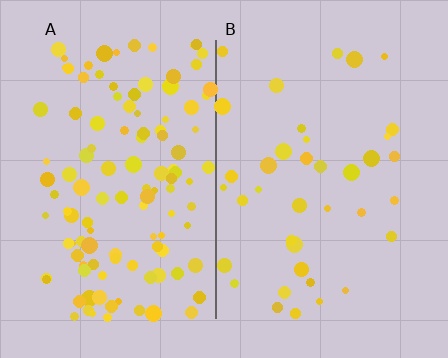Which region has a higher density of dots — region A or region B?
A (the left).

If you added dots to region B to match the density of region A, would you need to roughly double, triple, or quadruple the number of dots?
Approximately triple.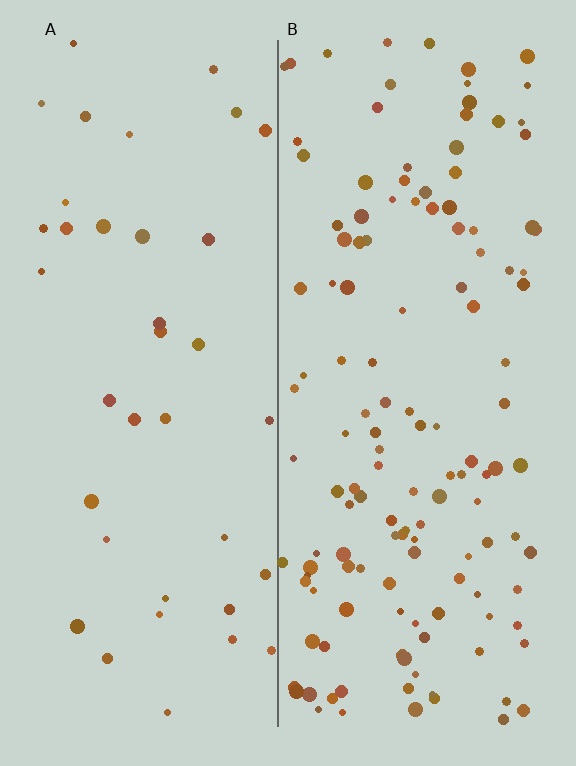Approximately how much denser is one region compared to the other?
Approximately 3.6× — region B over region A.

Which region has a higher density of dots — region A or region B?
B (the right).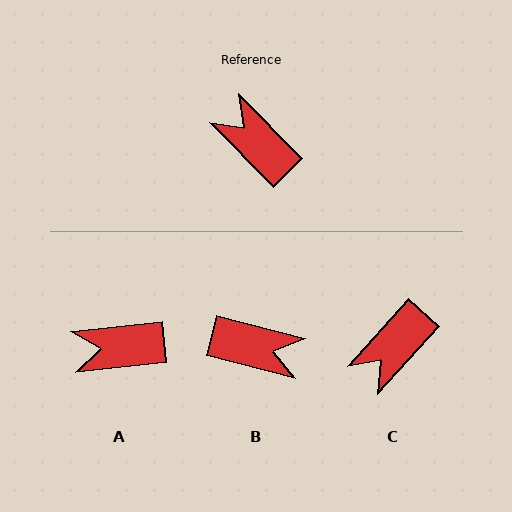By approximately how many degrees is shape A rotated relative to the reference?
Approximately 52 degrees counter-clockwise.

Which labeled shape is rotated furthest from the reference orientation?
B, about 149 degrees away.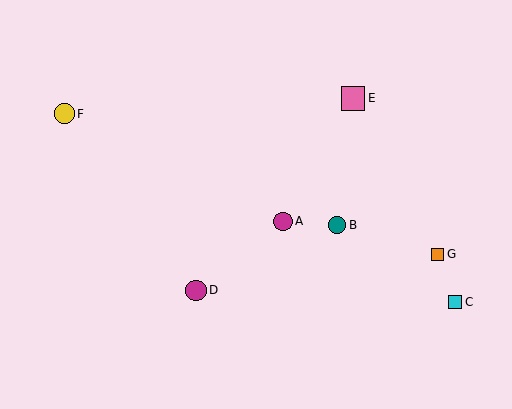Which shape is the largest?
The pink square (labeled E) is the largest.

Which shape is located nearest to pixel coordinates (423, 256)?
The orange square (labeled G) at (437, 254) is nearest to that location.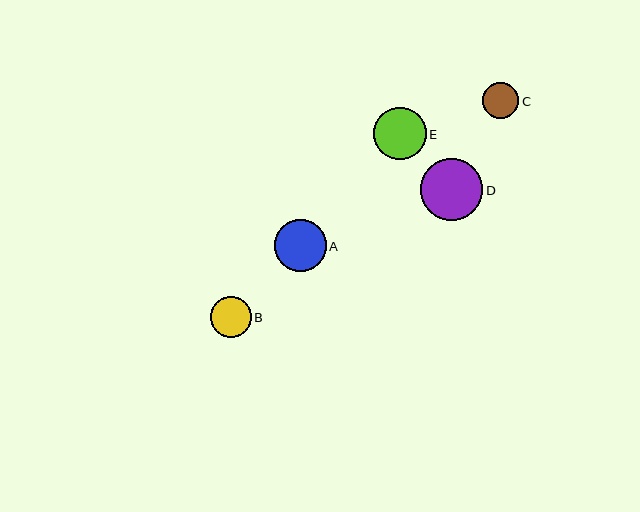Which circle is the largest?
Circle D is the largest with a size of approximately 62 pixels.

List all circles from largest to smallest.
From largest to smallest: D, E, A, B, C.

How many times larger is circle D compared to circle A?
Circle D is approximately 1.2 times the size of circle A.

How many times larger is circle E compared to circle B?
Circle E is approximately 1.3 times the size of circle B.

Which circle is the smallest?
Circle C is the smallest with a size of approximately 36 pixels.